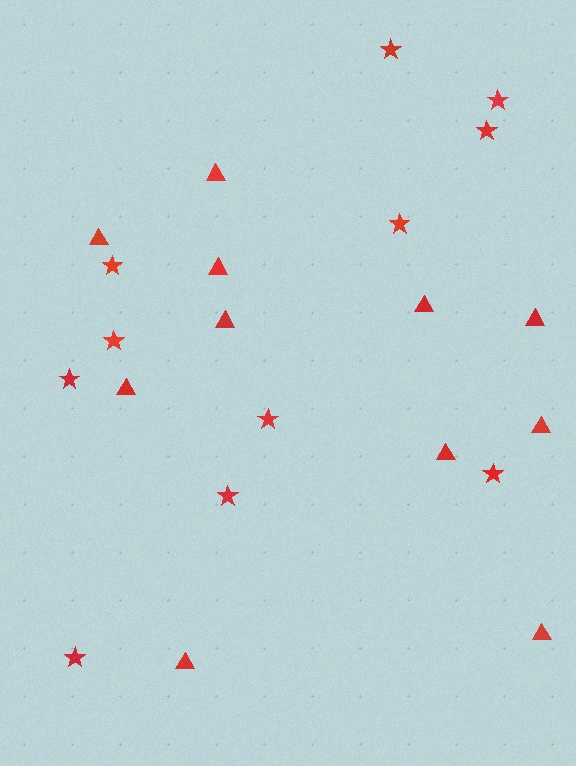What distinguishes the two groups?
There are 2 groups: one group of stars (11) and one group of triangles (11).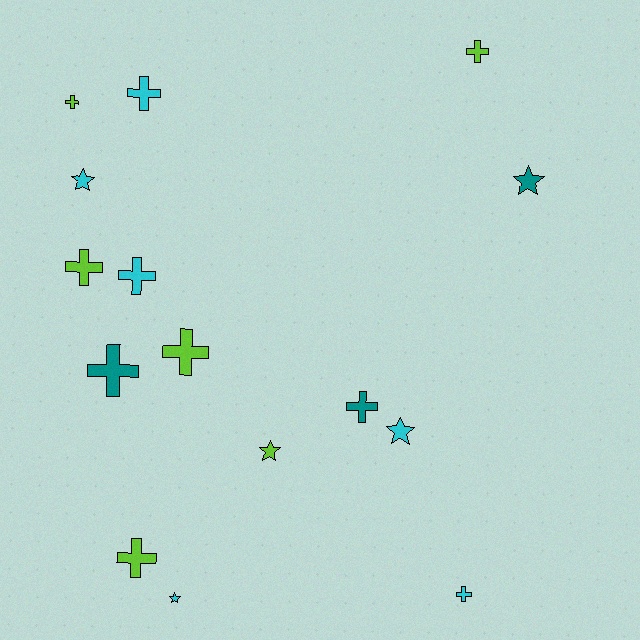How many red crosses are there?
There are no red crosses.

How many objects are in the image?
There are 15 objects.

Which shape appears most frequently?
Cross, with 10 objects.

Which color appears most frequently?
Lime, with 6 objects.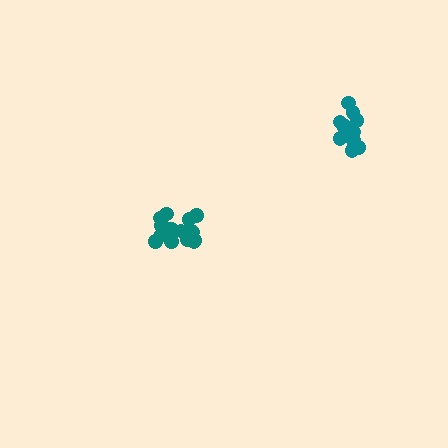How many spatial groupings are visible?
There are 2 spatial groupings.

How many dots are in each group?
Group 1: 17 dots, Group 2: 12 dots (29 total).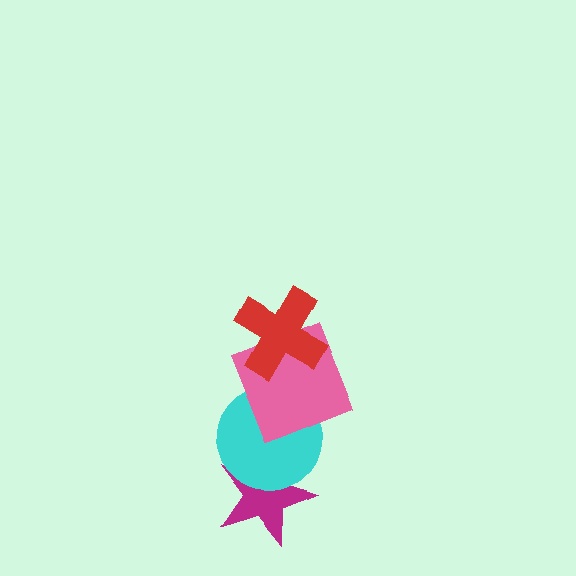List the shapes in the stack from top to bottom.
From top to bottom: the red cross, the pink square, the cyan circle, the magenta star.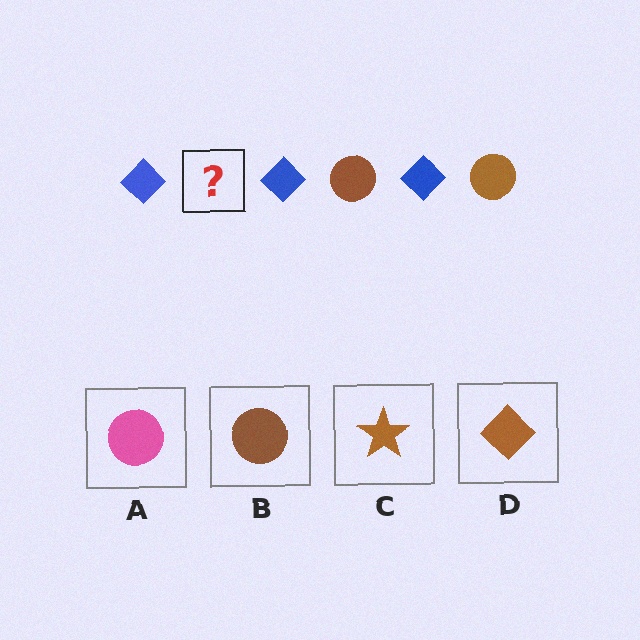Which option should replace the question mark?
Option B.